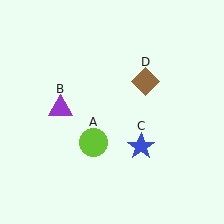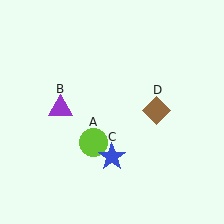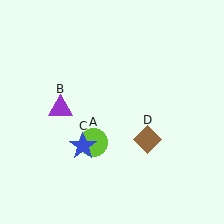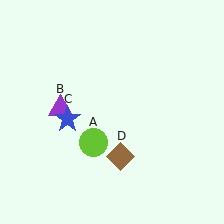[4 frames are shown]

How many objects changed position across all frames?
2 objects changed position: blue star (object C), brown diamond (object D).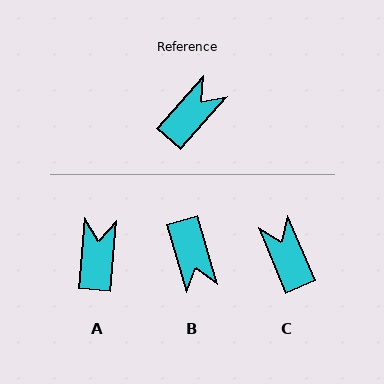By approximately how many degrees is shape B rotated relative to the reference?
Approximately 123 degrees clockwise.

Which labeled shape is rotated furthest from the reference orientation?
B, about 123 degrees away.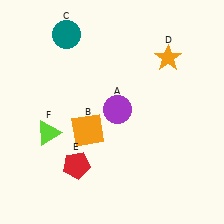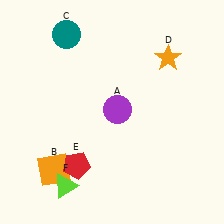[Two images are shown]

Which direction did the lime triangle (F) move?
The lime triangle (F) moved down.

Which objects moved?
The objects that moved are: the orange square (B), the lime triangle (F).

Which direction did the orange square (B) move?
The orange square (B) moved down.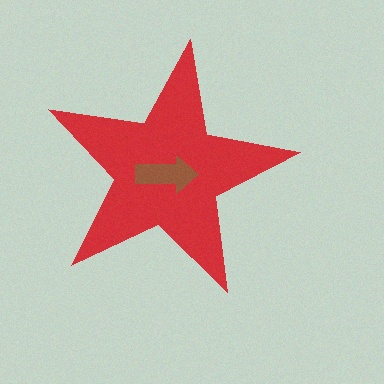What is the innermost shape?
The brown arrow.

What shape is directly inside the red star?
The brown arrow.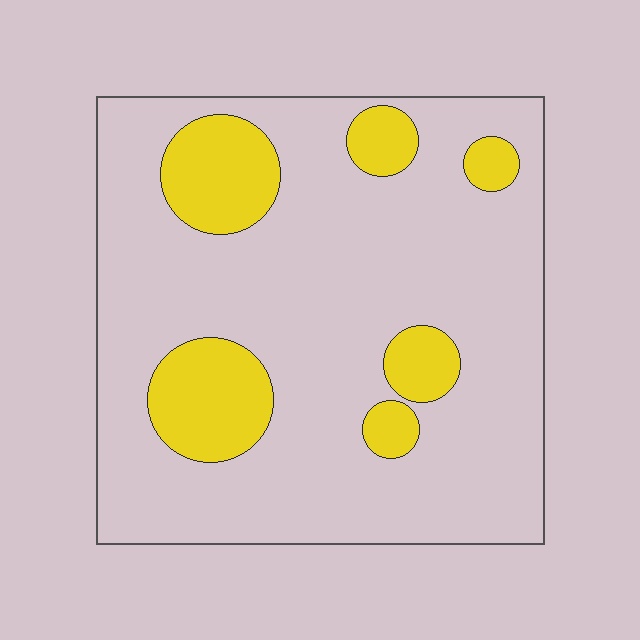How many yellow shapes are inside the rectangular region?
6.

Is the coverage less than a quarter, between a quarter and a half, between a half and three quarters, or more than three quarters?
Less than a quarter.